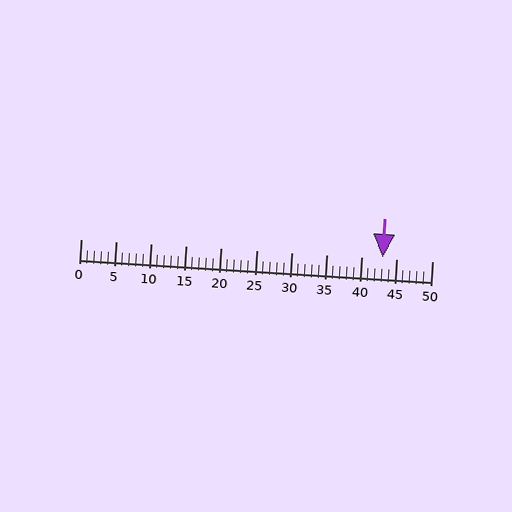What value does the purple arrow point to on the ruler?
The purple arrow points to approximately 43.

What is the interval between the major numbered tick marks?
The major tick marks are spaced 5 units apart.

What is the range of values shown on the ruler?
The ruler shows values from 0 to 50.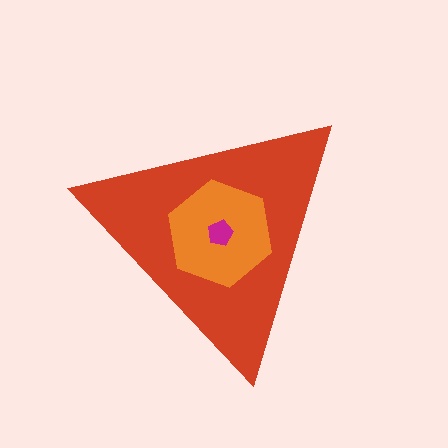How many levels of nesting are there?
3.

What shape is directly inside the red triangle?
The orange hexagon.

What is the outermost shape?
The red triangle.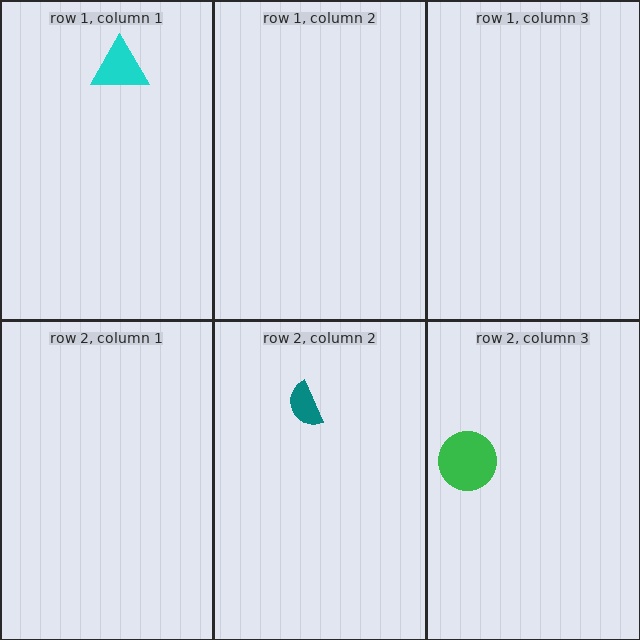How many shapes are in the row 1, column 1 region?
1.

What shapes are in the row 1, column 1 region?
The cyan triangle.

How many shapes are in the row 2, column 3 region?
1.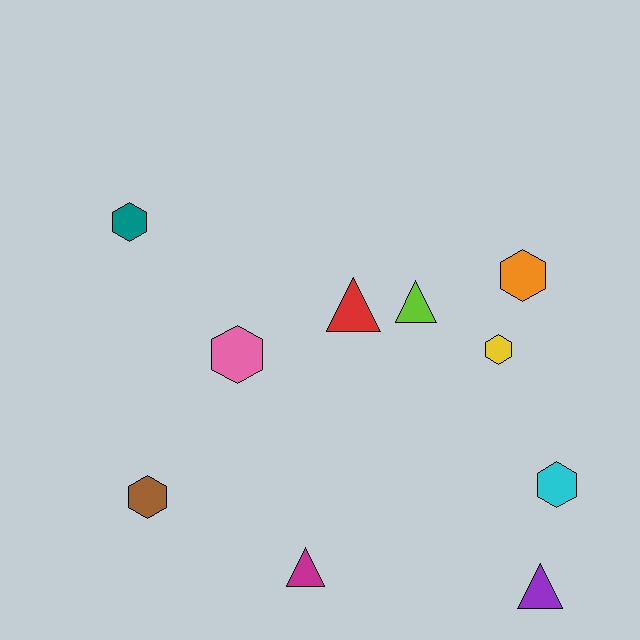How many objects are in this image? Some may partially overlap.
There are 10 objects.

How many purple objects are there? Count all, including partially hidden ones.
There is 1 purple object.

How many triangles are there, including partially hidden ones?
There are 4 triangles.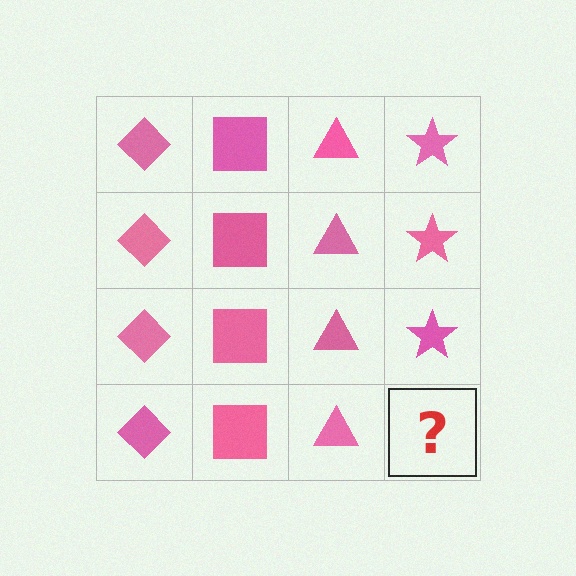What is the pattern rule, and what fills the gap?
The rule is that each column has a consistent shape. The gap should be filled with a pink star.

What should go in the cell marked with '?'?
The missing cell should contain a pink star.